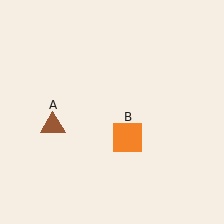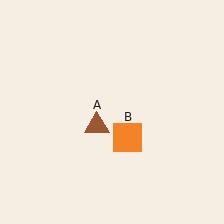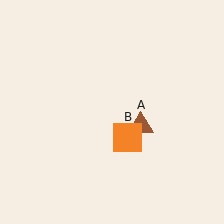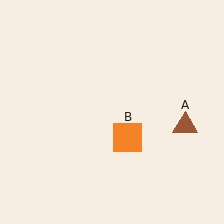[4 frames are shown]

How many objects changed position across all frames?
1 object changed position: brown triangle (object A).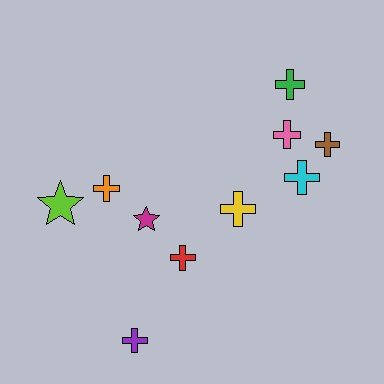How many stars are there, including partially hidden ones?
There are 2 stars.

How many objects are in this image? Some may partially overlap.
There are 10 objects.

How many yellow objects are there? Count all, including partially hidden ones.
There is 1 yellow object.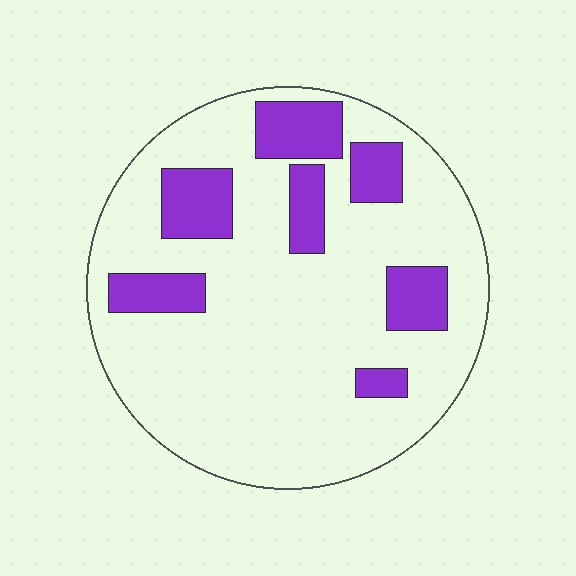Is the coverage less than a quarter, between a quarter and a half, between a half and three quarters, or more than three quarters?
Less than a quarter.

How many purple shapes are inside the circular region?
7.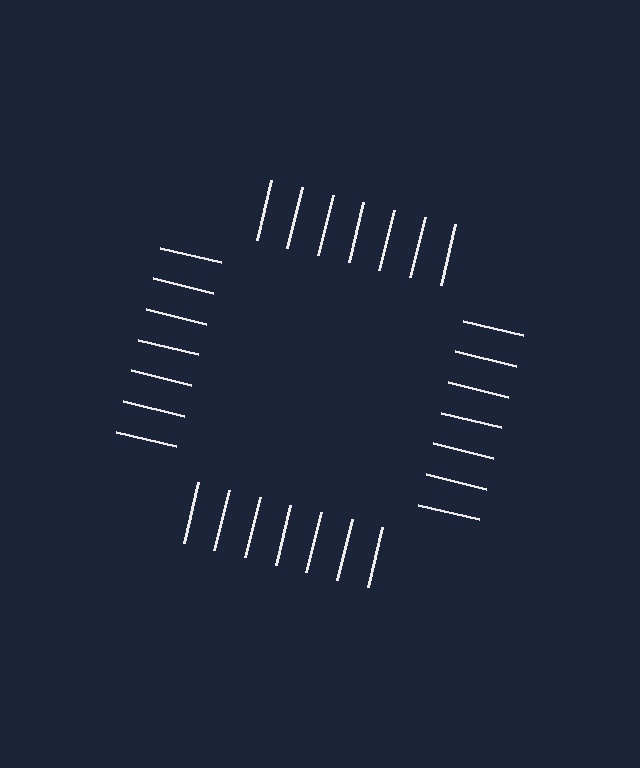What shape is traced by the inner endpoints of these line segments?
An illusory square — the line segments terminate on its edges but no continuous stroke is drawn.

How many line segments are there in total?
28 — 7 along each of the 4 edges.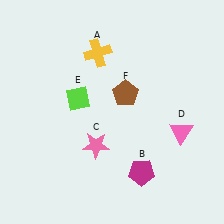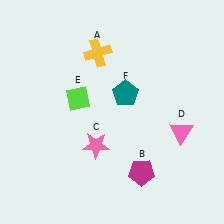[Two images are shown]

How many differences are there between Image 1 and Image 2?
There is 1 difference between the two images.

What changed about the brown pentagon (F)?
In Image 1, F is brown. In Image 2, it changed to teal.